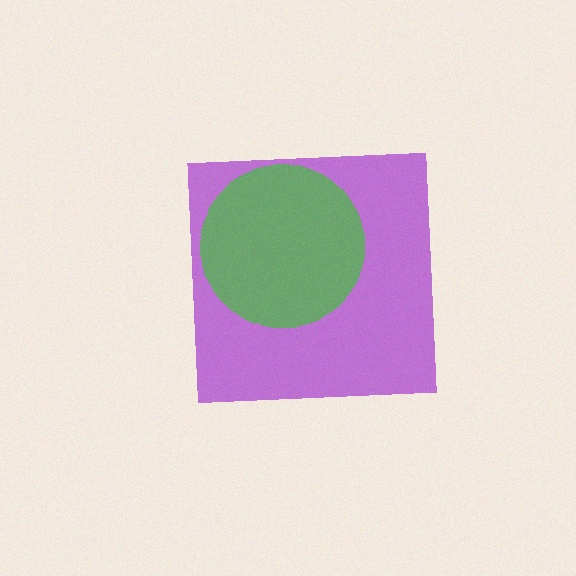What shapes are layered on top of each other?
The layered shapes are: a purple square, a green circle.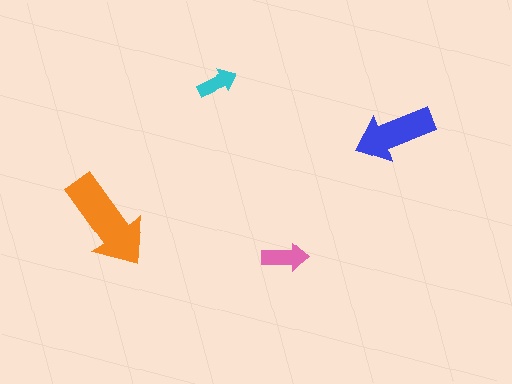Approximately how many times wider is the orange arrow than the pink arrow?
About 2 times wider.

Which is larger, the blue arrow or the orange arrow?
The orange one.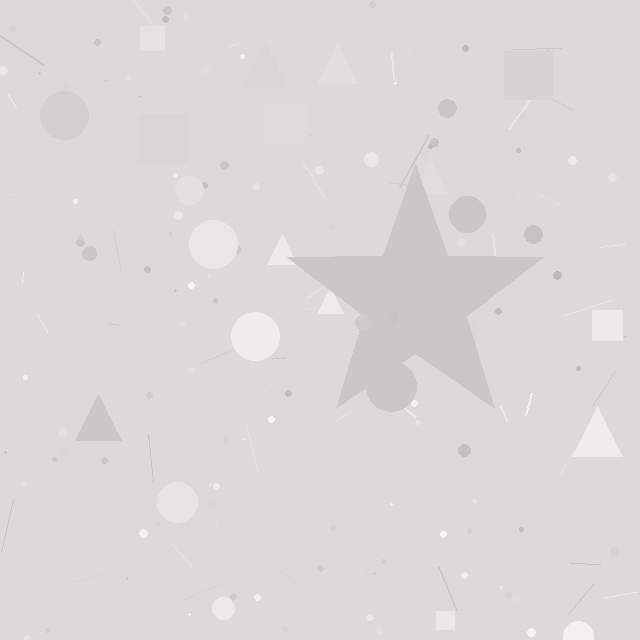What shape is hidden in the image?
A star is hidden in the image.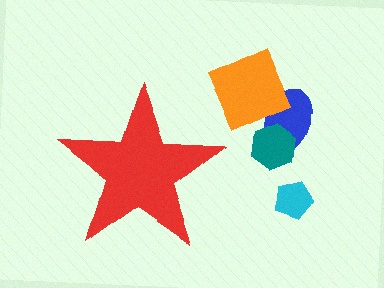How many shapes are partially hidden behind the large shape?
0 shapes are partially hidden.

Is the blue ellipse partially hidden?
No, the blue ellipse is fully visible.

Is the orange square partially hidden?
No, the orange square is fully visible.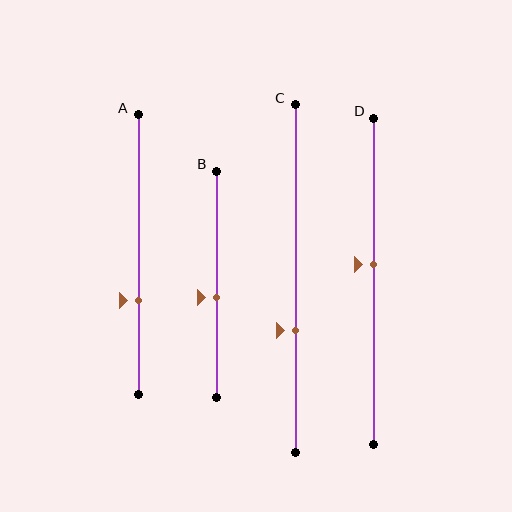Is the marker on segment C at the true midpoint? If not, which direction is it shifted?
No, the marker on segment C is shifted downward by about 15% of the segment length.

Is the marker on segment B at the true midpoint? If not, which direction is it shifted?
No, the marker on segment B is shifted downward by about 6% of the segment length.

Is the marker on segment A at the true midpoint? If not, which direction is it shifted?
No, the marker on segment A is shifted downward by about 16% of the segment length.